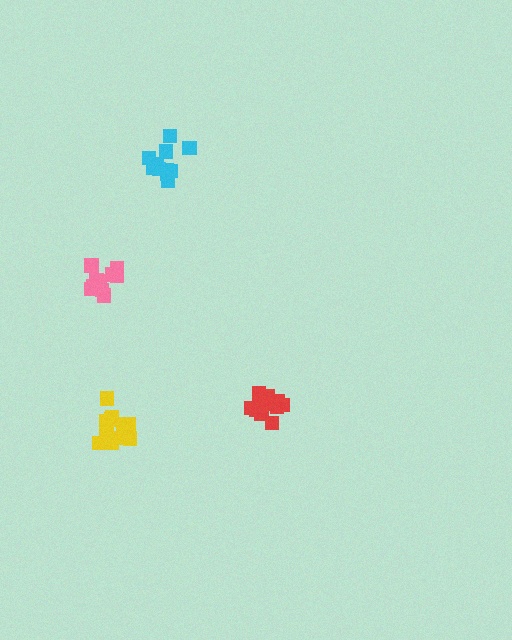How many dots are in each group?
Group 1: 11 dots, Group 2: 12 dots, Group 3: 11 dots, Group 4: 12 dots (46 total).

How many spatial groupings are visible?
There are 4 spatial groupings.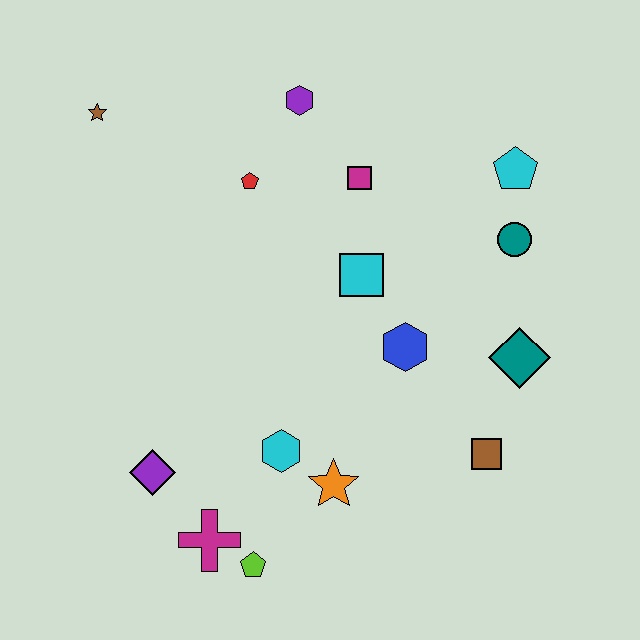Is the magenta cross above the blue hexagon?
No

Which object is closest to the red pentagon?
The purple hexagon is closest to the red pentagon.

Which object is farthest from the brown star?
The brown square is farthest from the brown star.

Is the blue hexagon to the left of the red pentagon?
No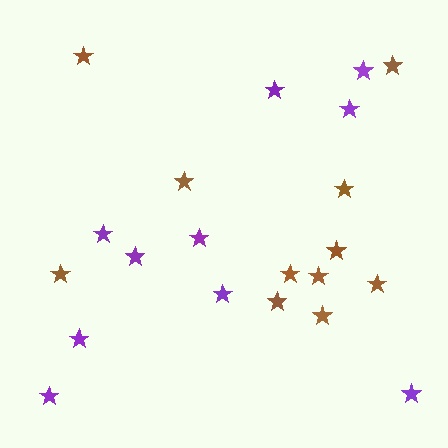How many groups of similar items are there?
There are 2 groups: one group of brown stars (11) and one group of purple stars (10).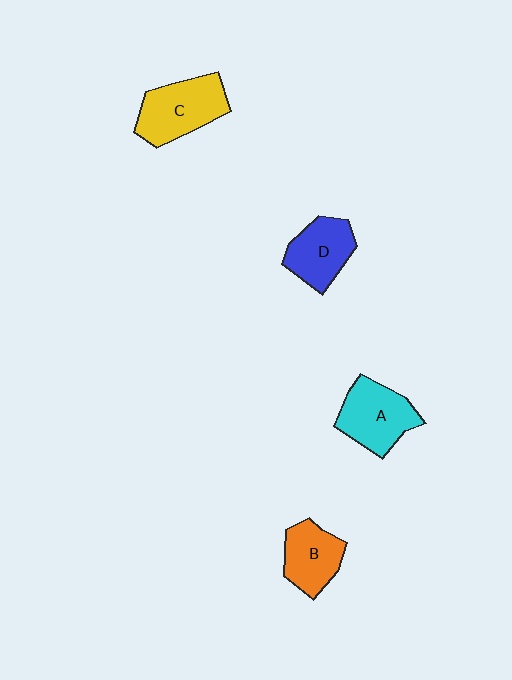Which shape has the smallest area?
Shape B (orange).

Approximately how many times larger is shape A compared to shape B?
Approximately 1.2 times.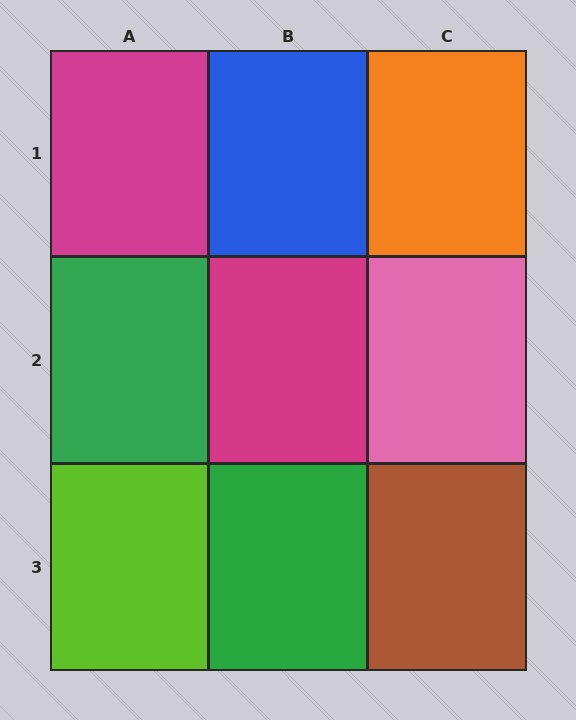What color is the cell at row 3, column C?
Brown.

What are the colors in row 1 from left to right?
Magenta, blue, orange.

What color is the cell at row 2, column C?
Pink.